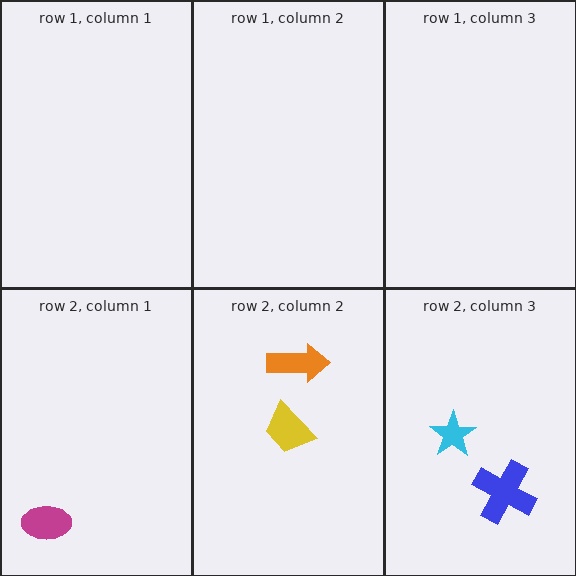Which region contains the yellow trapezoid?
The row 2, column 2 region.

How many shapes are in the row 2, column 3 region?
2.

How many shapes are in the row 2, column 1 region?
1.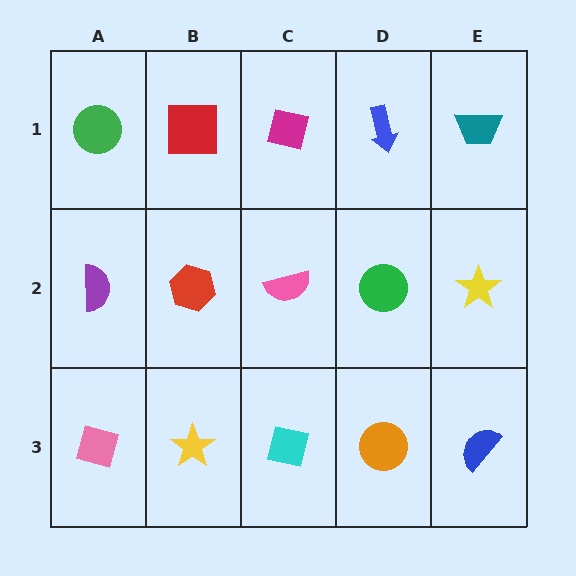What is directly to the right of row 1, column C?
A blue arrow.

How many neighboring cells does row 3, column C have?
3.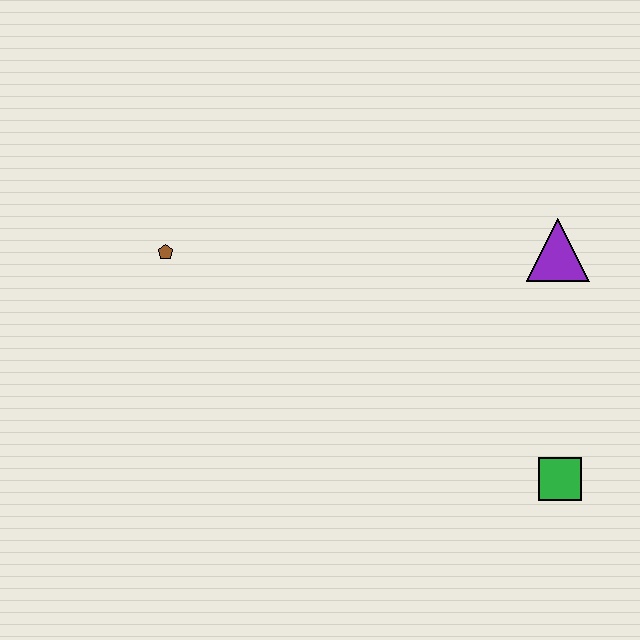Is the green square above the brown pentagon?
No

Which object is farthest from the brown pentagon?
The green square is farthest from the brown pentagon.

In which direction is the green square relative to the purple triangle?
The green square is below the purple triangle.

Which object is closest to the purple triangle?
The green square is closest to the purple triangle.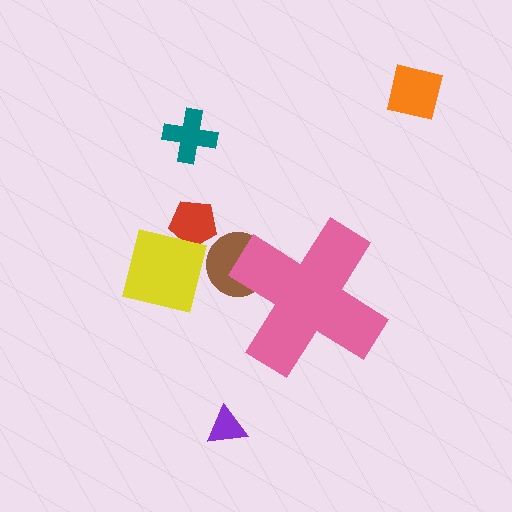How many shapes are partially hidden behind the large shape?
1 shape is partially hidden.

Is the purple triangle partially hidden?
No, the purple triangle is fully visible.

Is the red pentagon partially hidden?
No, the red pentagon is fully visible.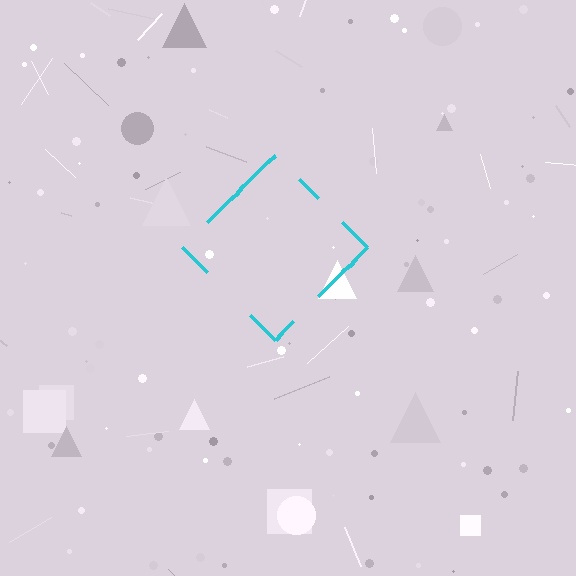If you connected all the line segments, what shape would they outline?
They would outline a diamond.